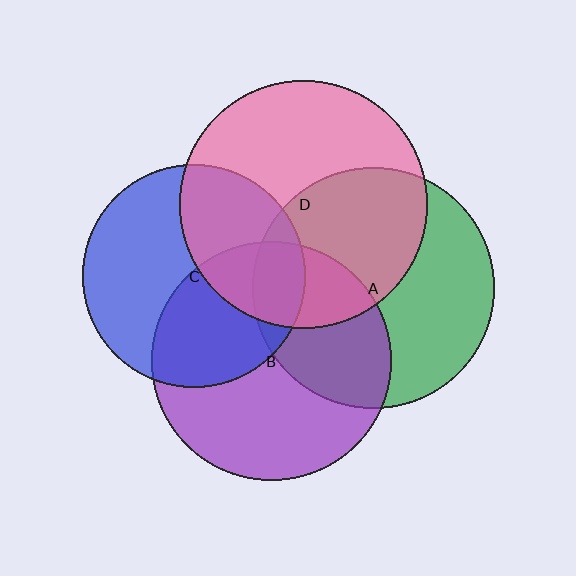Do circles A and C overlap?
Yes.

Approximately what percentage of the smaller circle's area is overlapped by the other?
Approximately 15%.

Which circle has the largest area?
Circle D (pink).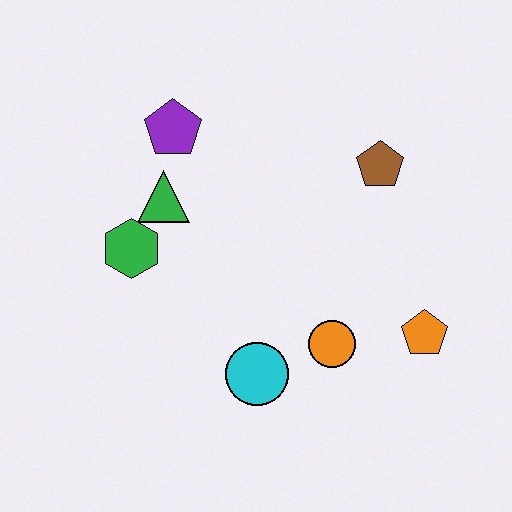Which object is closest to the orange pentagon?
The orange circle is closest to the orange pentagon.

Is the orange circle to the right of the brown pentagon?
No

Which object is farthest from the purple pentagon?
The orange pentagon is farthest from the purple pentagon.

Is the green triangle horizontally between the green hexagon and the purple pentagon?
Yes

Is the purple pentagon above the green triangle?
Yes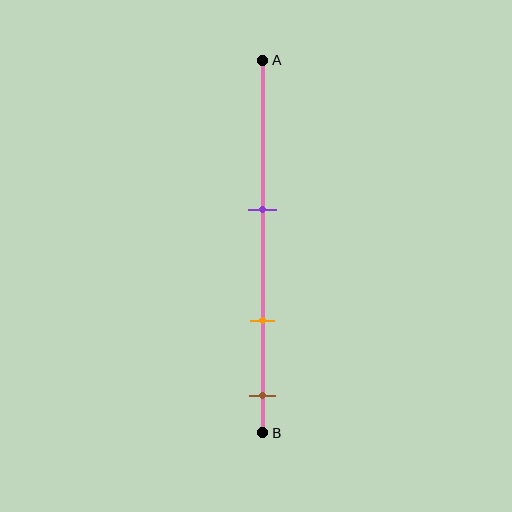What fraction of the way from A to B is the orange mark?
The orange mark is approximately 70% (0.7) of the way from A to B.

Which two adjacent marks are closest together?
The orange and brown marks are the closest adjacent pair.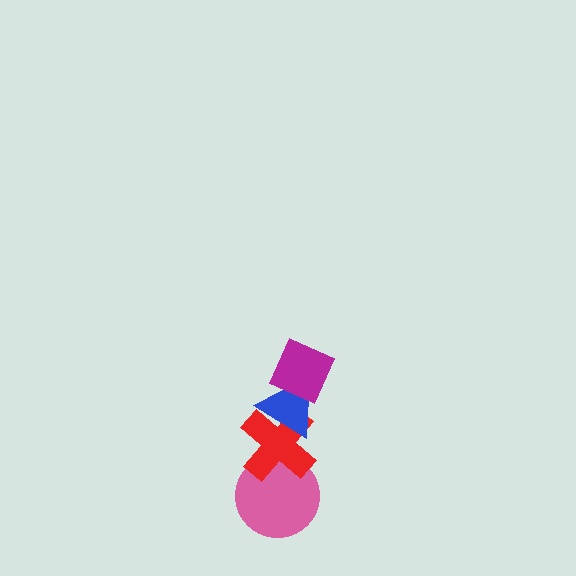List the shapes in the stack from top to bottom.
From top to bottom: the magenta diamond, the blue triangle, the red cross, the pink circle.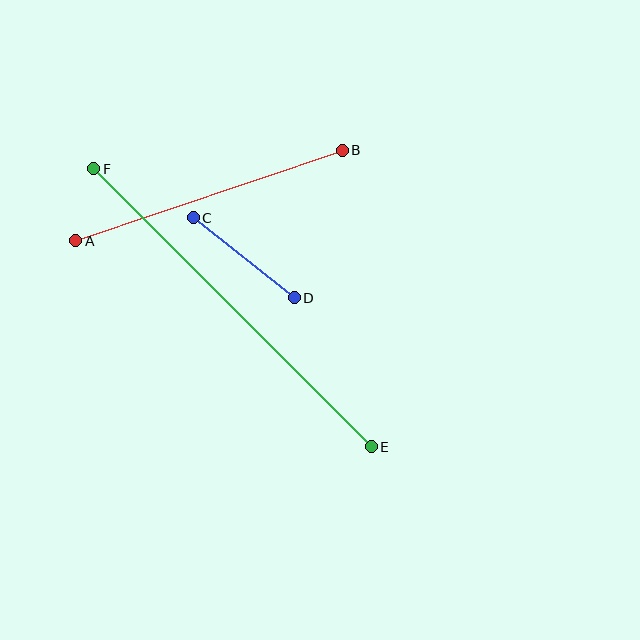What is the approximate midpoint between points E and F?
The midpoint is at approximately (233, 308) pixels.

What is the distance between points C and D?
The distance is approximately 129 pixels.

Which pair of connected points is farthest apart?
Points E and F are farthest apart.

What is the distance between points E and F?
The distance is approximately 393 pixels.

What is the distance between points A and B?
The distance is approximately 281 pixels.